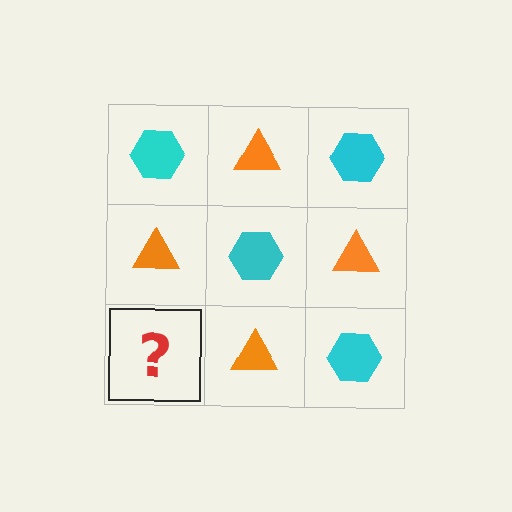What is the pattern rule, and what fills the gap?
The rule is that it alternates cyan hexagon and orange triangle in a checkerboard pattern. The gap should be filled with a cyan hexagon.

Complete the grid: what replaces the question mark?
The question mark should be replaced with a cyan hexagon.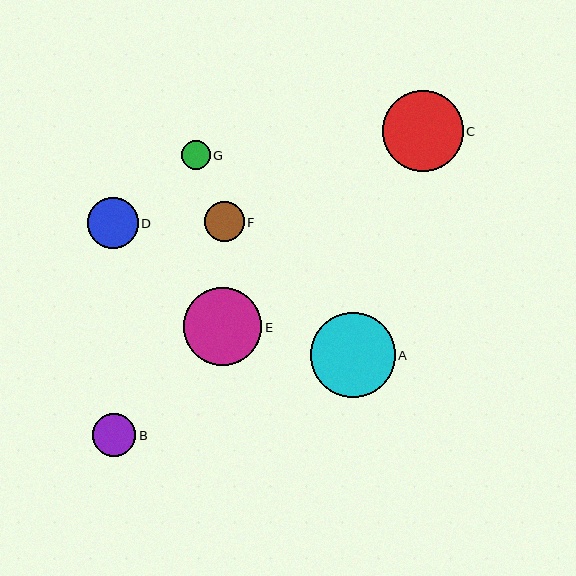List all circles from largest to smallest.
From largest to smallest: A, C, E, D, B, F, G.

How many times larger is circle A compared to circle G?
Circle A is approximately 2.9 times the size of circle G.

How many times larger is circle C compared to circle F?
Circle C is approximately 2.0 times the size of circle F.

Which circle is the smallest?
Circle G is the smallest with a size of approximately 29 pixels.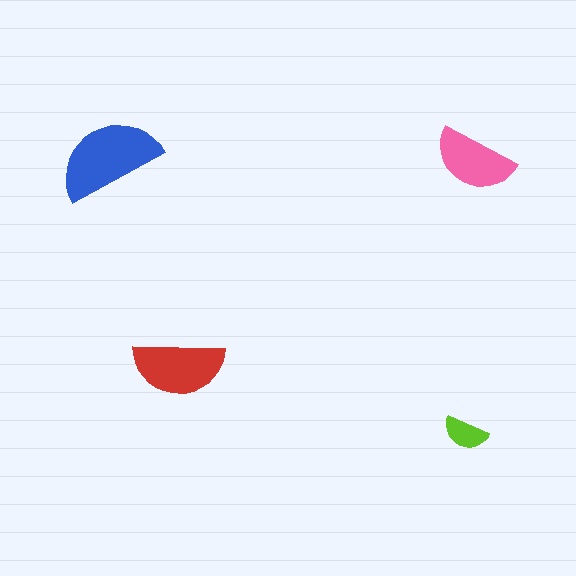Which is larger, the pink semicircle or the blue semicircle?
The blue one.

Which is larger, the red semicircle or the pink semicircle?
The red one.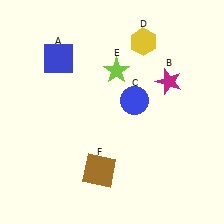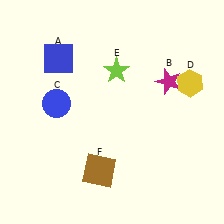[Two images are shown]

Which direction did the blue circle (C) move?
The blue circle (C) moved left.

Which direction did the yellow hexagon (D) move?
The yellow hexagon (D) moved right.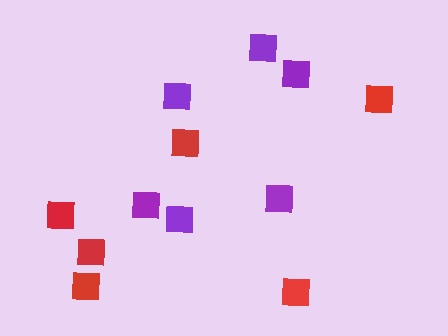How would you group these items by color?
There are 2 groups: one group of red squares (6) and one group of purple squares (6).